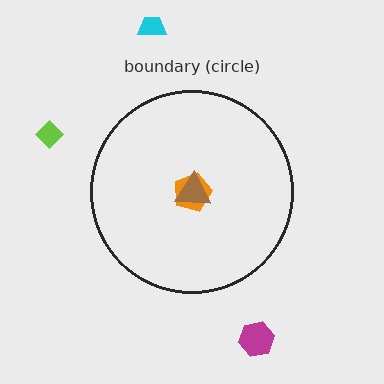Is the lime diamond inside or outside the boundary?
Outside.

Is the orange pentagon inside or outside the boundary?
Inside.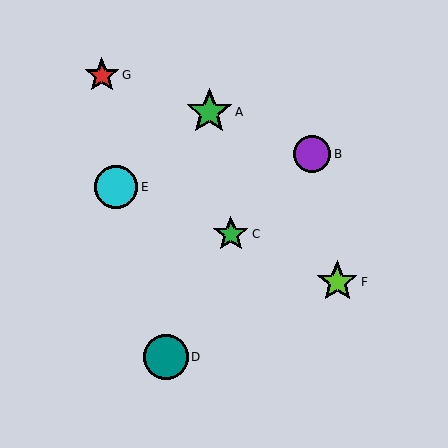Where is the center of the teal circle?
The center of the teal circle is at (166, 357).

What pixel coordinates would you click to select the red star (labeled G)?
Click at (102, 75) to select the red star G.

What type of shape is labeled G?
Shape G is a red star.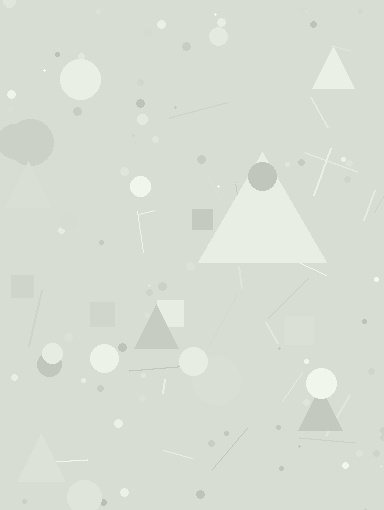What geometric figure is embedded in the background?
A triangle is embedded in the background.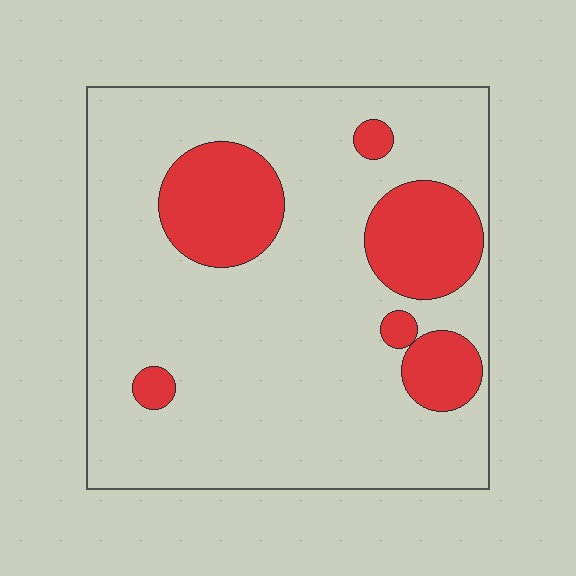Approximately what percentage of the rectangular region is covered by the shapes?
Approximately 20%.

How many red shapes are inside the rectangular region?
6.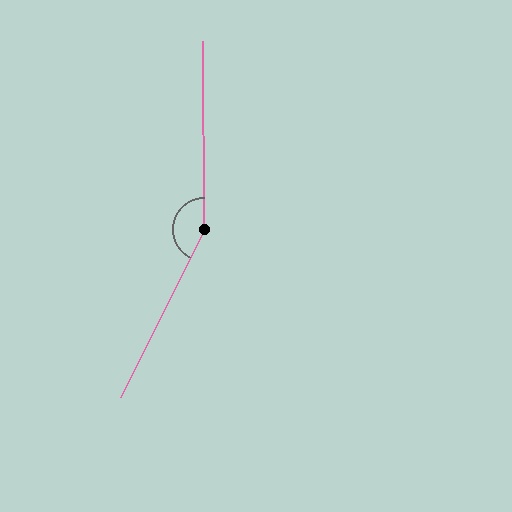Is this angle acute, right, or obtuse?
It is obtuse.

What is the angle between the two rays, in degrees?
Approximately 153 degrees.